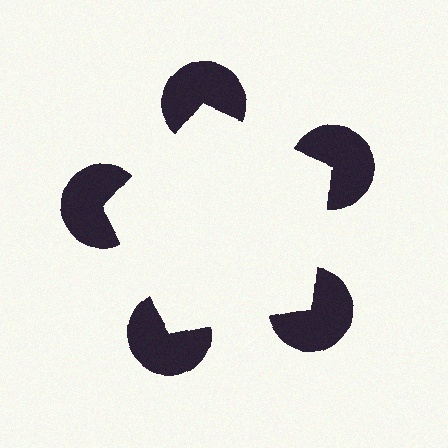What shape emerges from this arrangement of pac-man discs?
An illusory pentagon — its edges are inferred from the aligned wedge cuts in the pac-man discs, not physically drawn.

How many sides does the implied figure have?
5 sides.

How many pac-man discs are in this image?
There are 5 — one at each vertex of the illusory pentagon.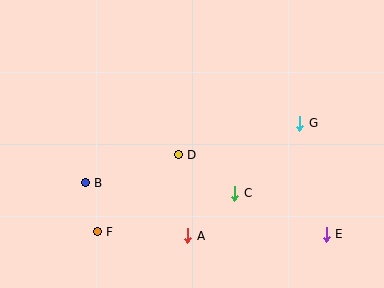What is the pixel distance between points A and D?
The distance between A and D is 81 pixels.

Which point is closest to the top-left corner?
Point B is closest to the top-left corner.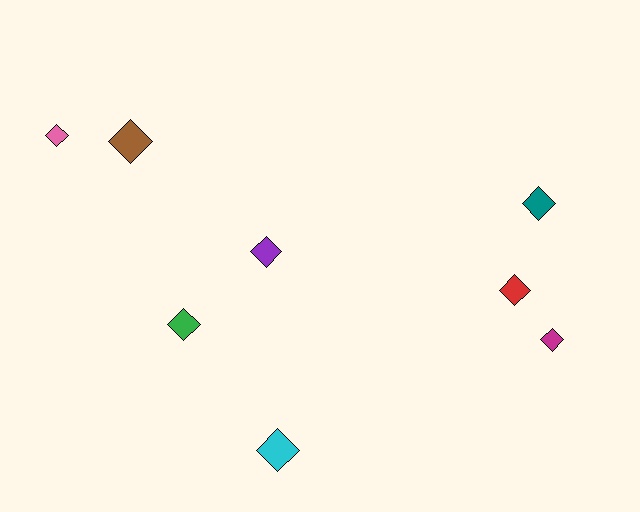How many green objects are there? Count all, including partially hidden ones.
There is 1 green object.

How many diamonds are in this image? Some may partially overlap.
There are 8 diamonds.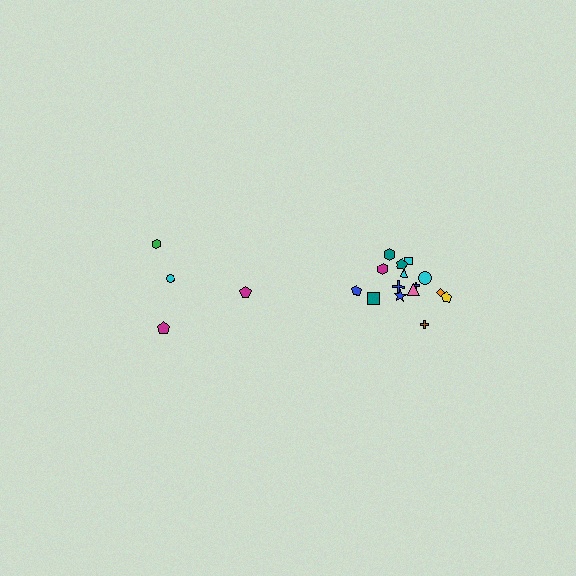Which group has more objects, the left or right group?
The right group.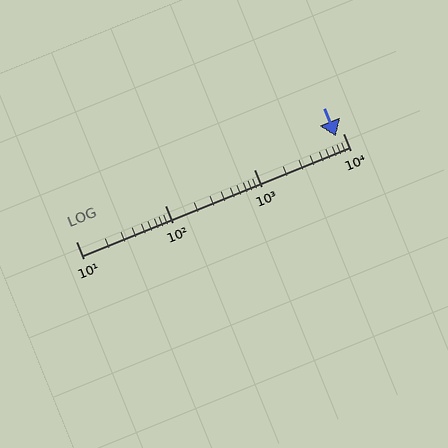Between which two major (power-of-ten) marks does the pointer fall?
The pointer is between 1000 and 10000.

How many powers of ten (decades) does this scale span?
The scale spans 3 decades, from 10 to 10000.